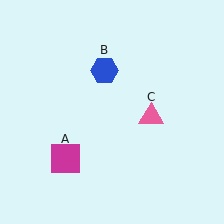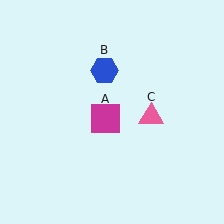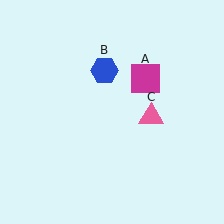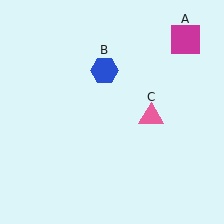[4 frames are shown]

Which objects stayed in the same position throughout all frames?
Blue hexagon (object B) and pink triangle (object C) remained stationary.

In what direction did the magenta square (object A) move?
The magenta square (object A) moved up and to the right.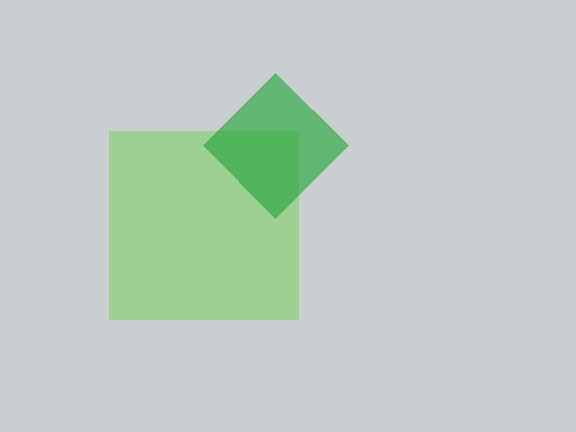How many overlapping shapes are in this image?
There are 2 overlapping shapes in the image.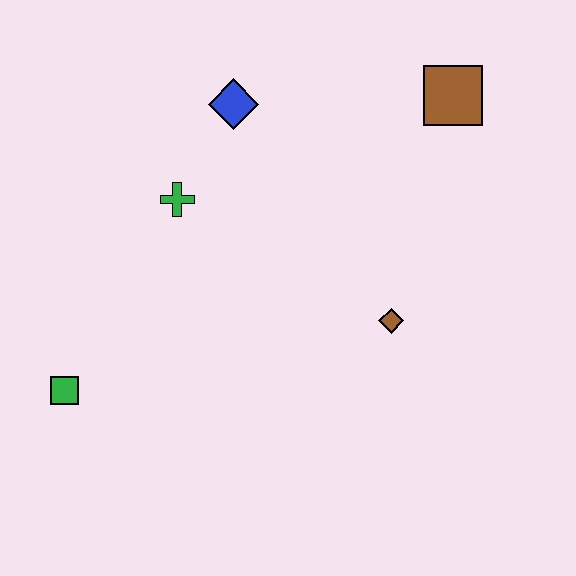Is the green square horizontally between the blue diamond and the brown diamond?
No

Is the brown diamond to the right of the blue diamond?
Yes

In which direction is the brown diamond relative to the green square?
The brown diamond is to the right of the green square.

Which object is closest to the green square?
The green cross is closest to the green square.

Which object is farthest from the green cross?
The brown square is farthest from the green cross.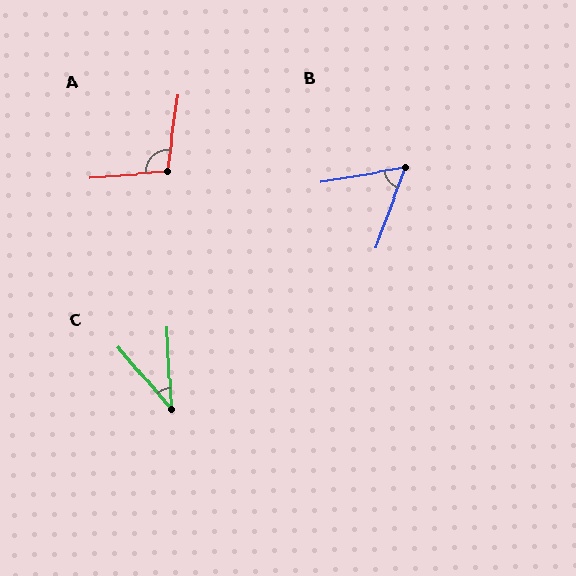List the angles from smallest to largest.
C (37°), B (59°), A (103°).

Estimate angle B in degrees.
Approximately 59 degrees.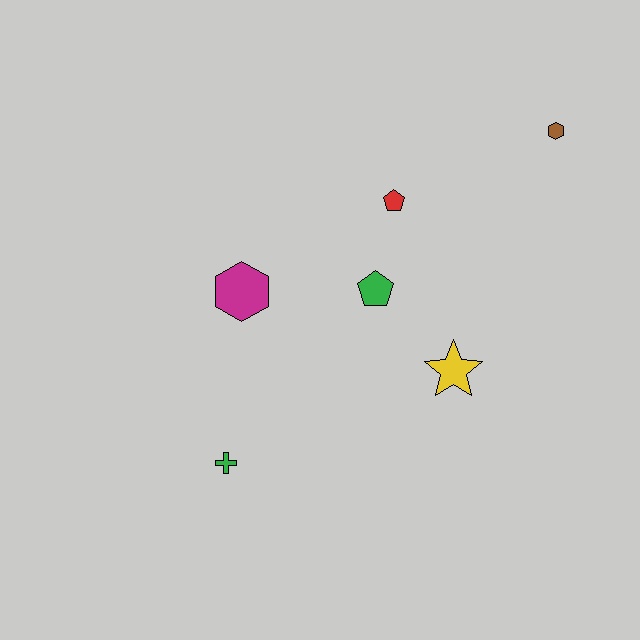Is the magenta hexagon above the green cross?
Yes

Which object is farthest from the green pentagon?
The brown hexagon is farthest from the green pentagon.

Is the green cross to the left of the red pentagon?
Yes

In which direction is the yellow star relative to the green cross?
The yellow star is to the right of the green cross.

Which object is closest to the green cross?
The magenta hexagon is closest to the green cross.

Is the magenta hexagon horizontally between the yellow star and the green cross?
Yes